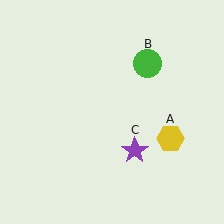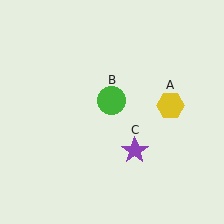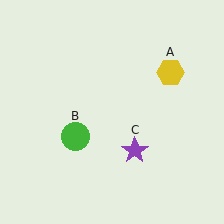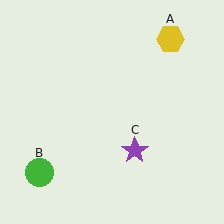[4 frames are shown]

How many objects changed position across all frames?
2 objects changed position: yellow hexagon (object A), green circle (object B).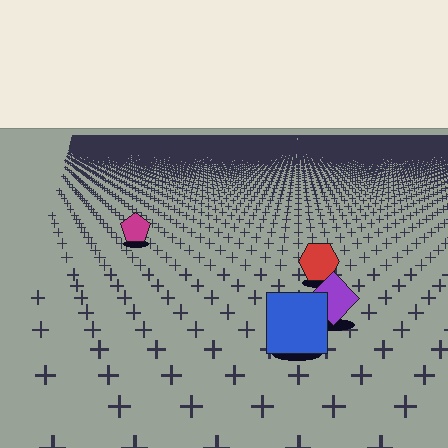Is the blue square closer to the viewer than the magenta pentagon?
Yes. The blue square is closer — you can tell from the texture gradient: the ground texture is coarser near it.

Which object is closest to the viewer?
The blue square is closest. The texture marks near it are larger and more spread out.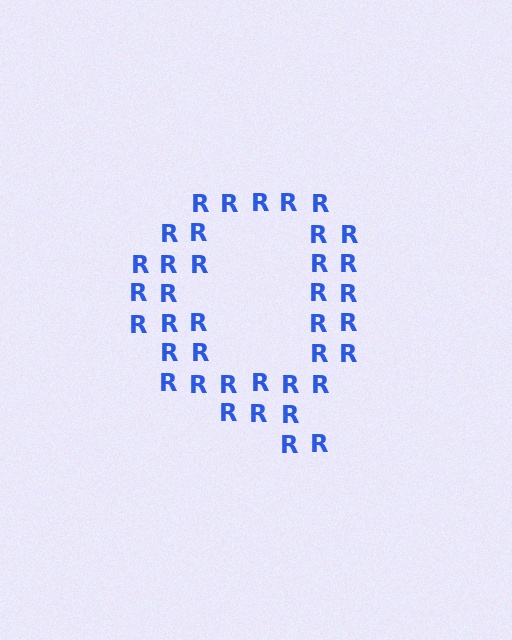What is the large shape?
The large shape is the letter Q.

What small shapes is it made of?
It is made of small letter R's.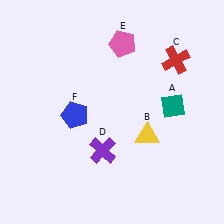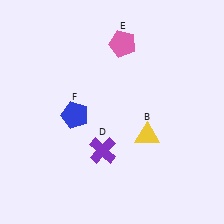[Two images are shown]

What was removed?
The red cross (C), the teal diamond (A) were removed in Image 2.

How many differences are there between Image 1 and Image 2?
There are 2 differences between the two images.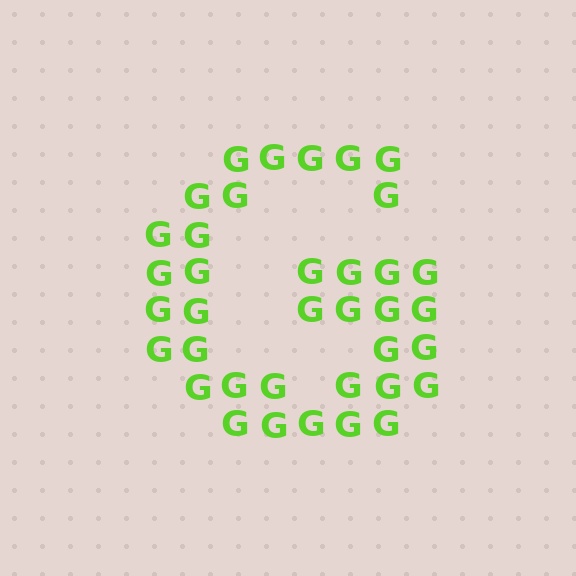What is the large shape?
The large shape is the letter G.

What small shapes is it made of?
It is made of small letter G's.